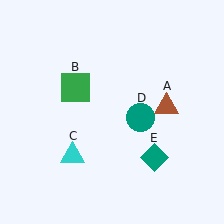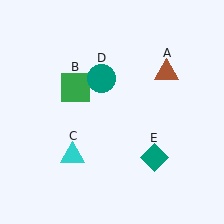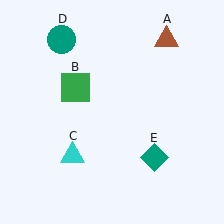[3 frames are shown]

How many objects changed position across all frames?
2 objects changed position: brown triangle (object A), teal circle (object D).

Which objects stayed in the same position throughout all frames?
Green square (object B) and cyan triangle (object C) and teal diamond (object E) remained stationary.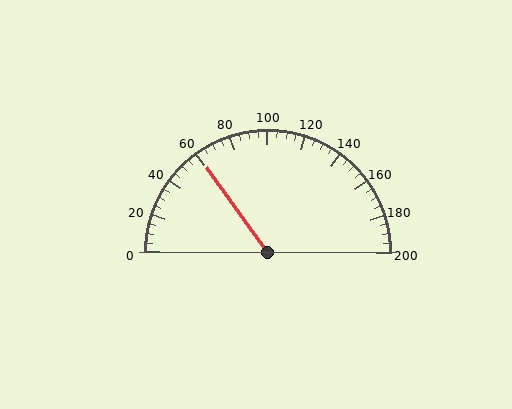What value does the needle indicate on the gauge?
The needle indicates approximately 60.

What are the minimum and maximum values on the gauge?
The gauge ranges from 0 to 200.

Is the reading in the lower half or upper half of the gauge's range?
The reading is in the lower half of the range (0 to 200).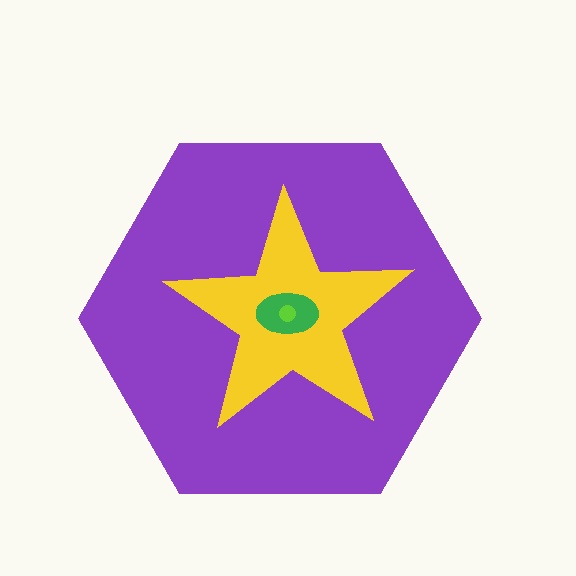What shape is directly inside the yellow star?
The green ellipse.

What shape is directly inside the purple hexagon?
The yellow star.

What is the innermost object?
The lime circle.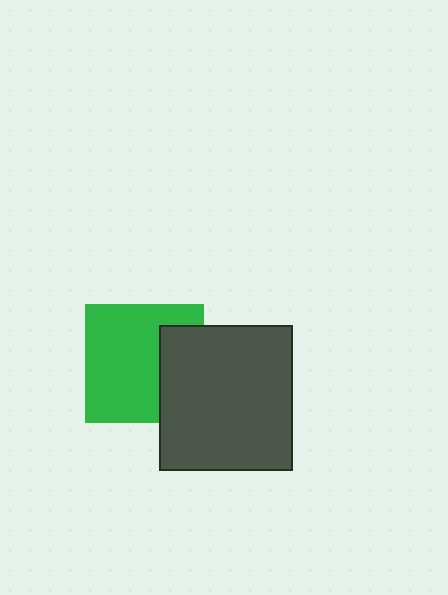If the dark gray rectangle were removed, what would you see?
You would see the complete green square.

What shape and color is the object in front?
The object in front is a dark gray rectangle.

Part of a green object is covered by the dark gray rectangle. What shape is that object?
It is a square.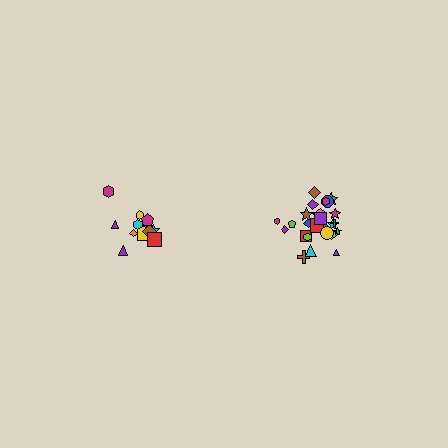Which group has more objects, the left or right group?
The right group.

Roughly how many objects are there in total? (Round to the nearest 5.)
Roughly 35 objects in total.